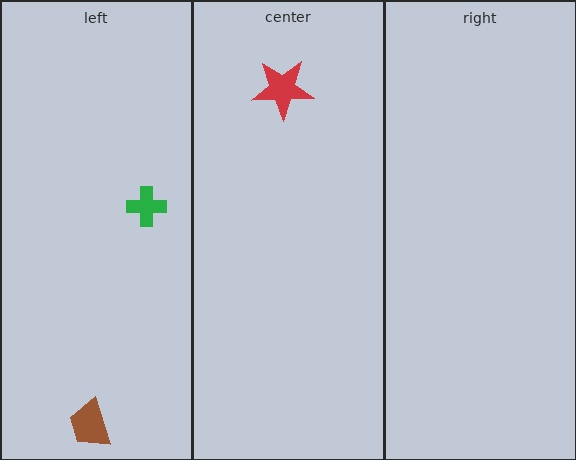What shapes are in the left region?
The brown trapezoid, the green cross.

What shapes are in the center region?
The red star.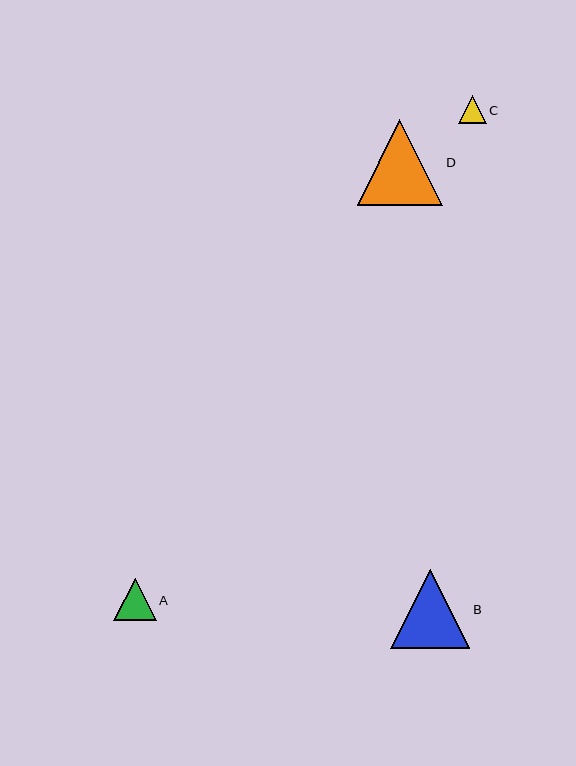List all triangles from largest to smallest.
From largest to smallest: D, B, A, C.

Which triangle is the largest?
Triangle D is the largest with a size of approximately 86 pixels.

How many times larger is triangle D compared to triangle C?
Triangle D is approximately 3.1 times the size of triangle C.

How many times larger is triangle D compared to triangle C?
Triangle D is approximately 3.1 times the size of triangle C.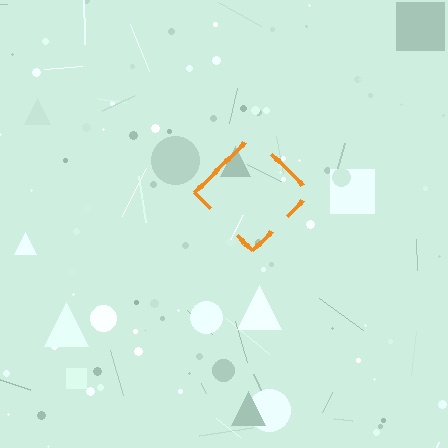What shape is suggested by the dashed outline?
The dashed outline suggests a diamond.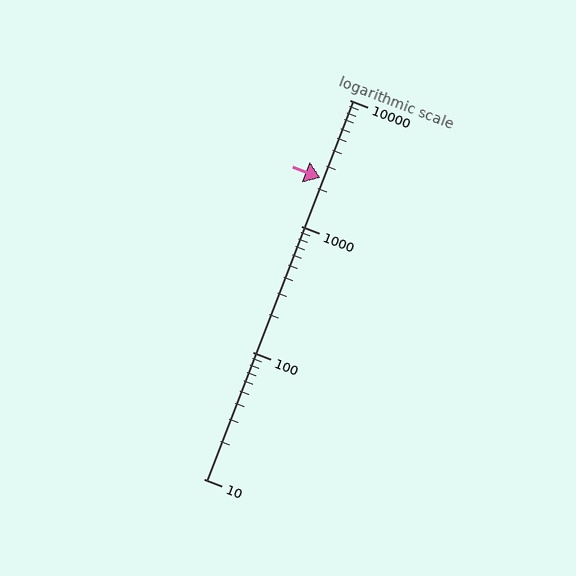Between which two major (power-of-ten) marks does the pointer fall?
The pointer is between 1000 and 10000.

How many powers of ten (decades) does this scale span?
The scale spans 3 decades, from 10 to 10000.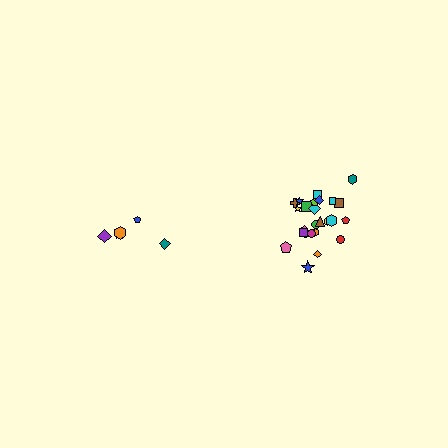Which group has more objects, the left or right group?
The right group.